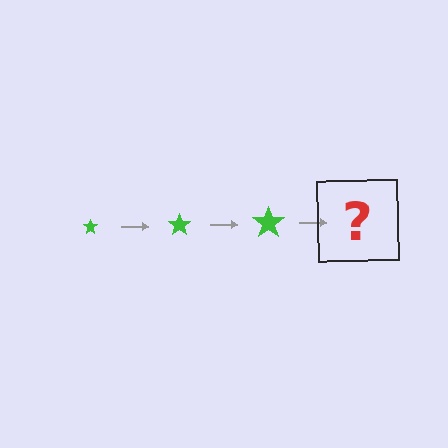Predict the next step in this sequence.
The next step is a green star, larger than the previous one.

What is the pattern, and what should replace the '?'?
The pattern is that the star gets progressively larger each step. The '?' should be a green star, larger than the previous one.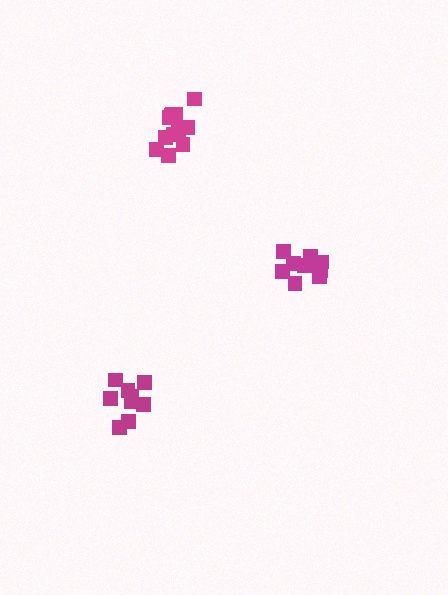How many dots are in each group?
Group 1: 9 dots, Group 2: 10 dots, Group 3: 12 dots (31 total).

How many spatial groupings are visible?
There are 3 spatial groupings.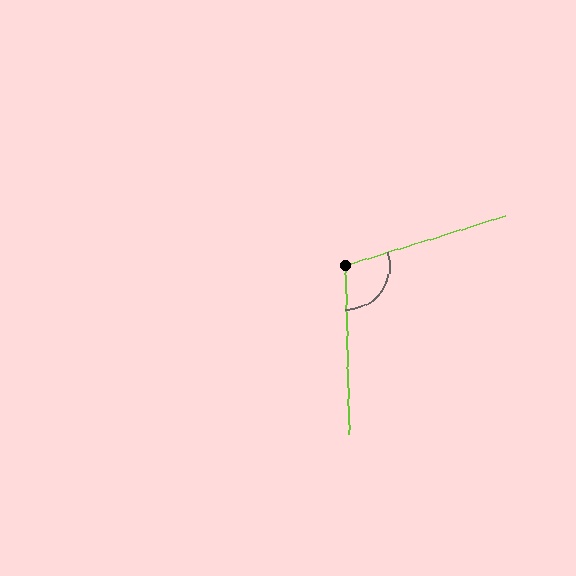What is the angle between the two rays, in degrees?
Approximately 106 degrees.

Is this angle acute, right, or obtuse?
It is obtuse.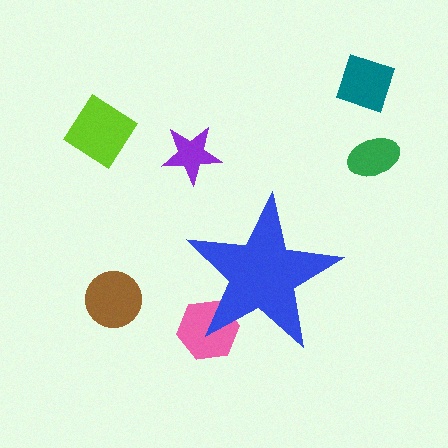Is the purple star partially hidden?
No, the purple star is fully visible.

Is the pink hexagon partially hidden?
Yes, the pink hexagon is partially hidden behind the blue star.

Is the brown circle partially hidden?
No, the brown circle is fully visible.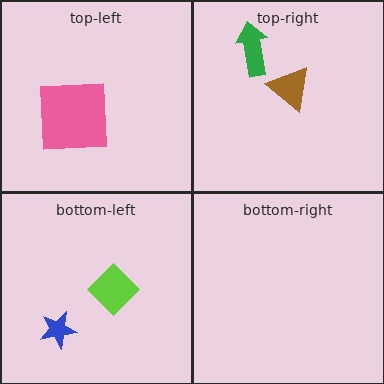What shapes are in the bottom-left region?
The lime diamond, the blue star.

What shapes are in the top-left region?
The pink square.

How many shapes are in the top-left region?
1.